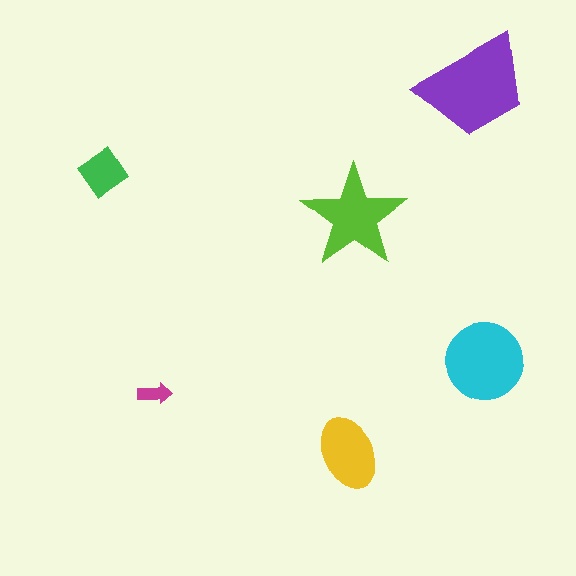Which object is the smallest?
The magenta arrow.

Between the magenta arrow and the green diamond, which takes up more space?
The green diamond.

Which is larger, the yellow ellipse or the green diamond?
The yellow ellipse.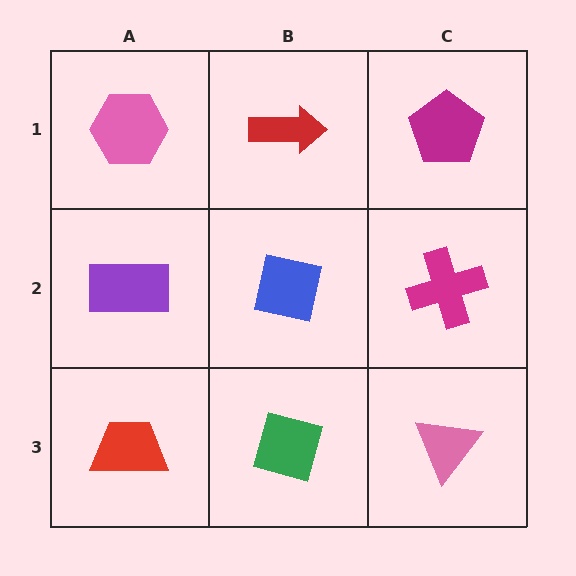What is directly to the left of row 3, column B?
A red trapezoid.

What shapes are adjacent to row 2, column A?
A pink hexagon (row 1, column A), a red trapezoid (row 3, column A), a blue square (row 2, column B).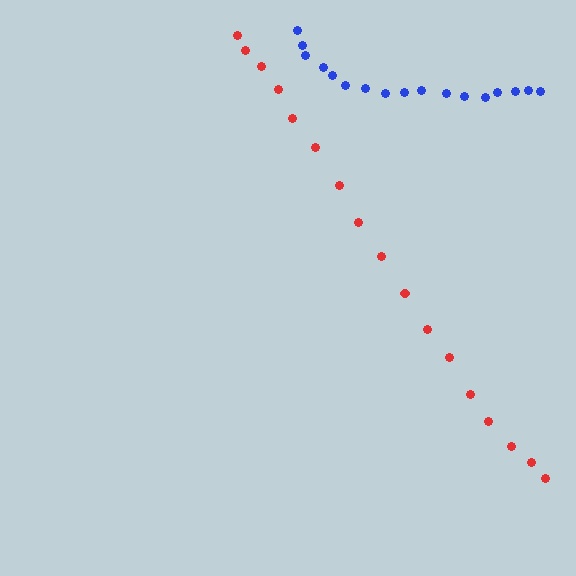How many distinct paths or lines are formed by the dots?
There are 2 distinct paths.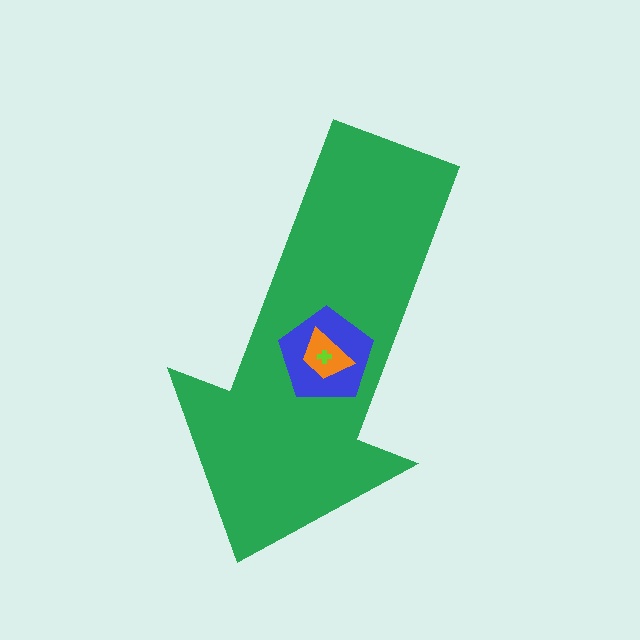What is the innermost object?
The lime cross.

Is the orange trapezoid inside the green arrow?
Yes.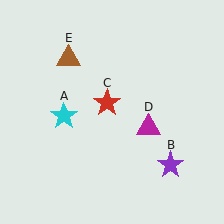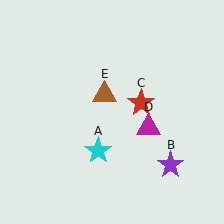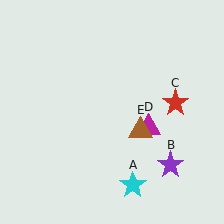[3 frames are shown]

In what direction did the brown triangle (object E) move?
The brown triangle (object E) moved down and to the right.